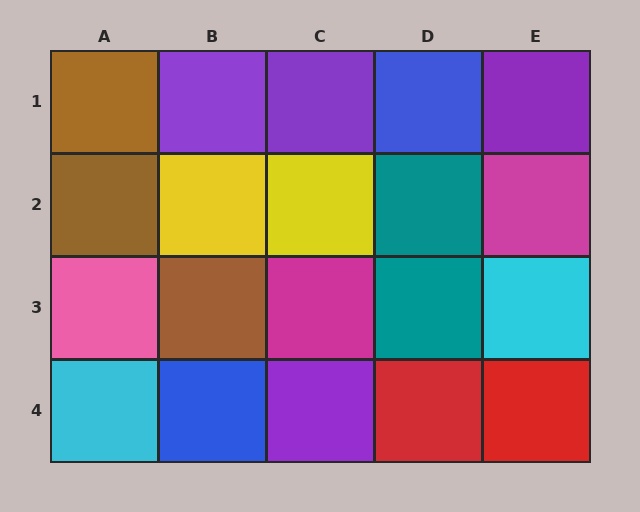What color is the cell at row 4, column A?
Cyan.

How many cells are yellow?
2 cells are yellow.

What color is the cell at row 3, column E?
Cyan.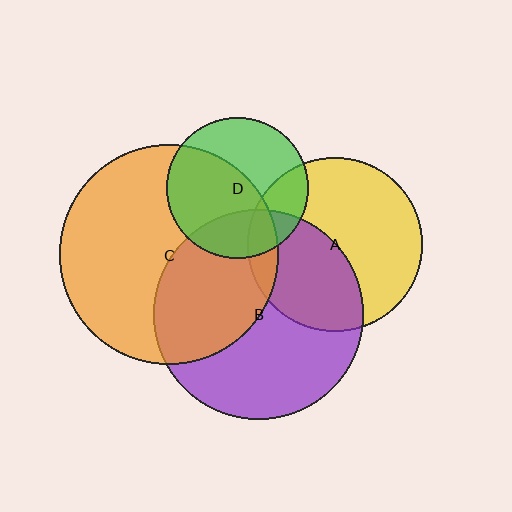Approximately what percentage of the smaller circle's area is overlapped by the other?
Approximately 10%.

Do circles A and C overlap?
Yes.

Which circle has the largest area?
Circle C (orange).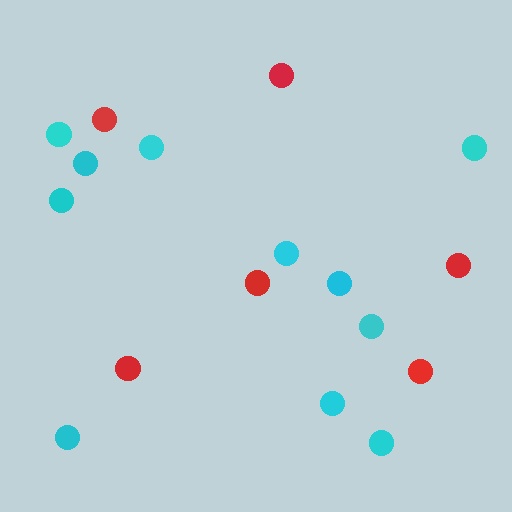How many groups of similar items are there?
There are 2 groups: one group of cyan circles (11) and one group of red circles (6).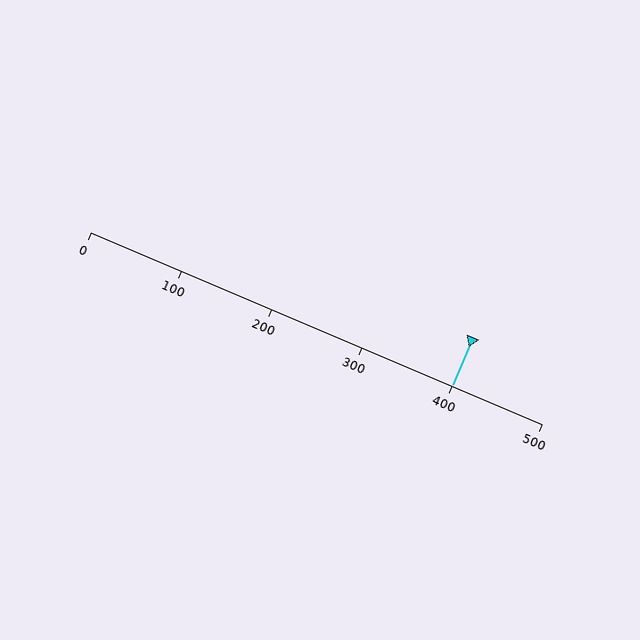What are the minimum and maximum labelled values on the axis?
The axis runs from 0 to 500.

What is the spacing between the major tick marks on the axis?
The major ticks are spaced 100 apart.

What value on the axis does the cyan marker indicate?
The marker indicates approximately 400.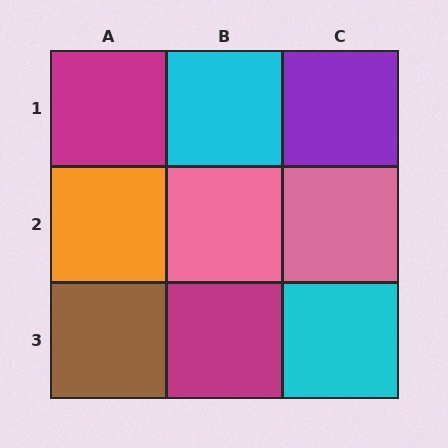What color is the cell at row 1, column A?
Magenta.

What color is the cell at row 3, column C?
Cyan.